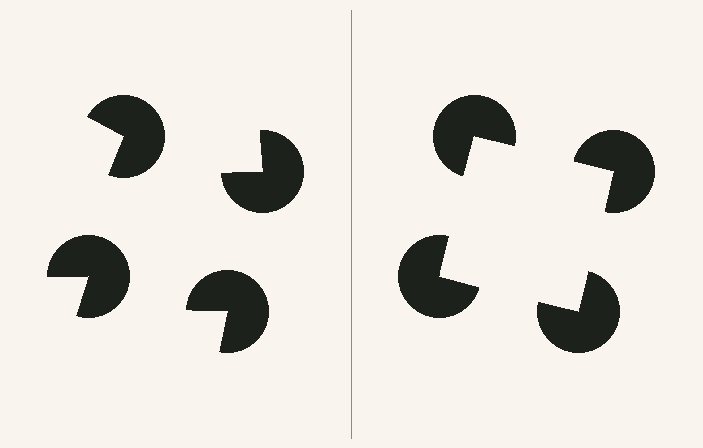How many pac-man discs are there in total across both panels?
8 — 4 on each side.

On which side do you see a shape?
An illusory square appears on the right side. On the left side the wedge cuts are rotated, so no coherent shape forms.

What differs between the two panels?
The pac-man discs are positioned identically on both sides; only the wedge orientations differ. On the right they align to a square; on the left they are misaligned.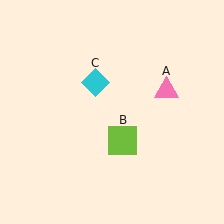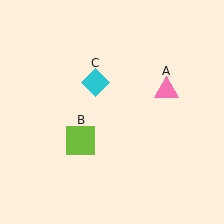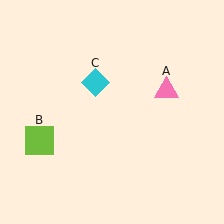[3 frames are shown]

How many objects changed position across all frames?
1 object changed position: lime square (object B).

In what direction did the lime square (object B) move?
The lime square (object B) moved left.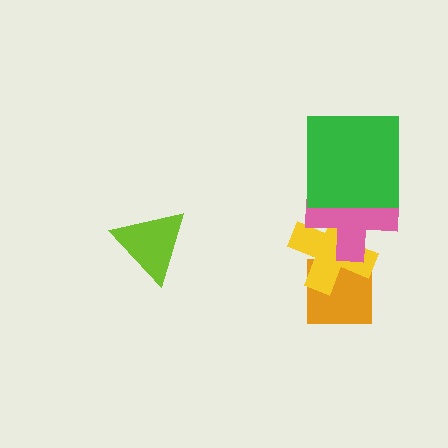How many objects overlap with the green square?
1 object overlaps with the green square.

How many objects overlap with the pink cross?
2 objects overlap with the pink cross.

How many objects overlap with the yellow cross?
2 objects overlap with the yellow cross.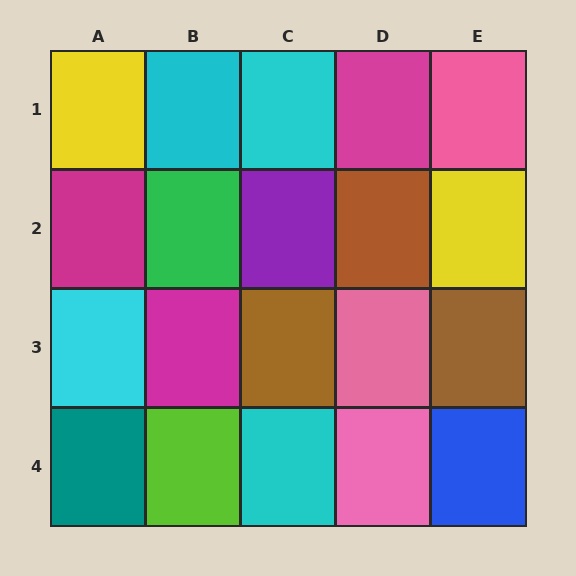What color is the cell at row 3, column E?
Brown.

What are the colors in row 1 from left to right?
Yellow, cyan, cyan, magenta, pink.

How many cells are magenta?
3 cells are magenta.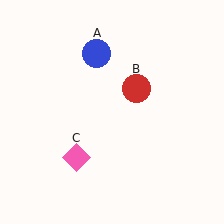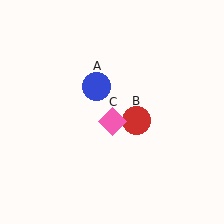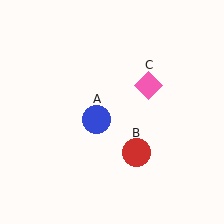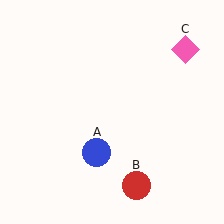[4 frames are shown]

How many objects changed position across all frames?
3 objects changed position: blue circle (object A), red circle (object B), pink diamond (object C).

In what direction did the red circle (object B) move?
The red circle (object B) moved down.